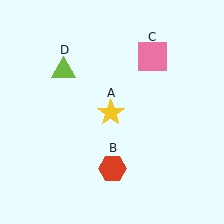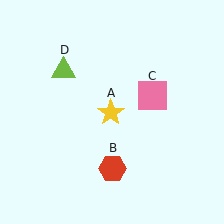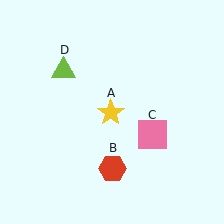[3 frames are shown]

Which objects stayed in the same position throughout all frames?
Yellow star (object A) and red hexagon (object B) and lime triangle (object D) remained stationary.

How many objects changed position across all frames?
1 object changed position: pink square (object C).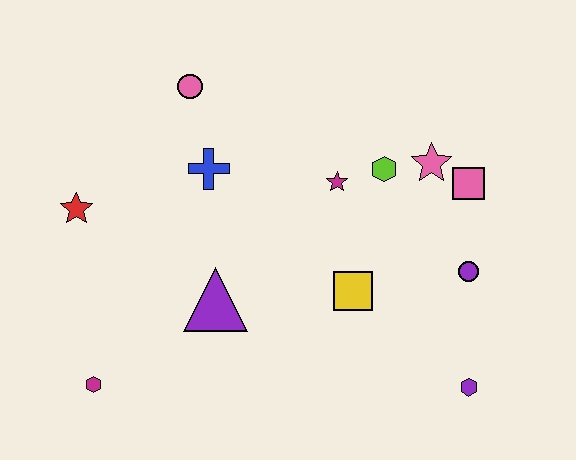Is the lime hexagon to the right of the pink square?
No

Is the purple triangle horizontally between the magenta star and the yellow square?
No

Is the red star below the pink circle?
Yes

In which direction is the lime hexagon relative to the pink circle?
The lime hexagon is to the right of the pink circle.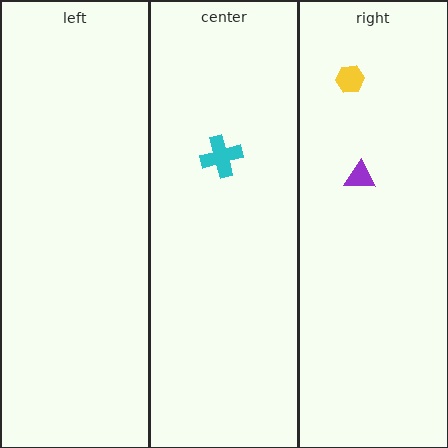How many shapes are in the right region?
2.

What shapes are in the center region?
The cyan cross.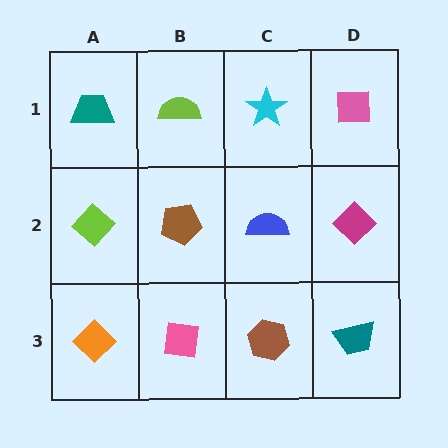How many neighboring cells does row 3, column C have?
3.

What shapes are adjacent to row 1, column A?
A lime diamond (row 2, column A), a lime semicircle (row 1, column B).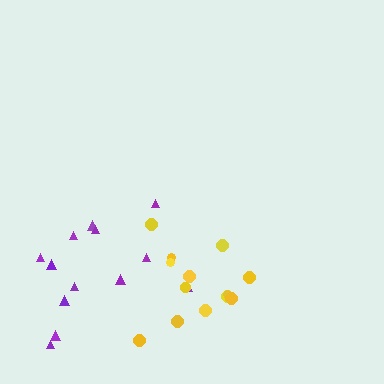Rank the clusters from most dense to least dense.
yellow, purple.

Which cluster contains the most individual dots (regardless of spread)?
Purple (13).